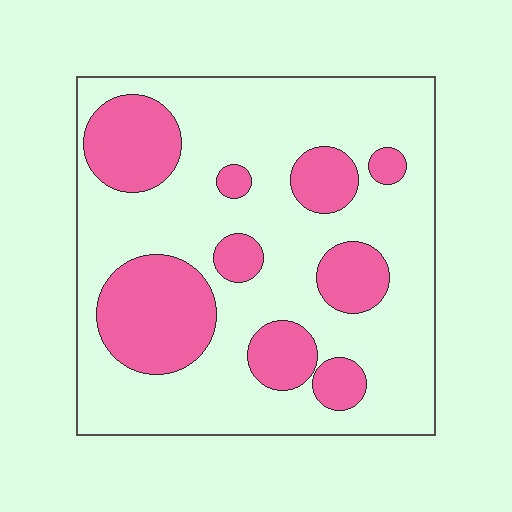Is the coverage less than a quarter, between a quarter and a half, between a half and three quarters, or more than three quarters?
Between a quarter and a half.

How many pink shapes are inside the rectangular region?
9.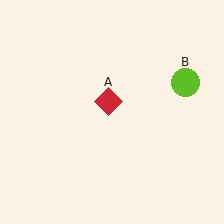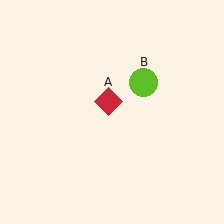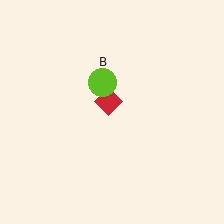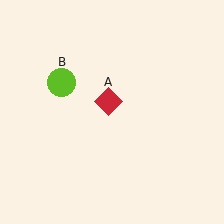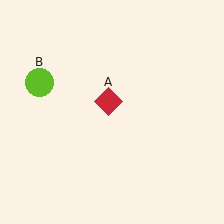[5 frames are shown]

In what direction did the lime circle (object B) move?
The lime circle (object B) moved left.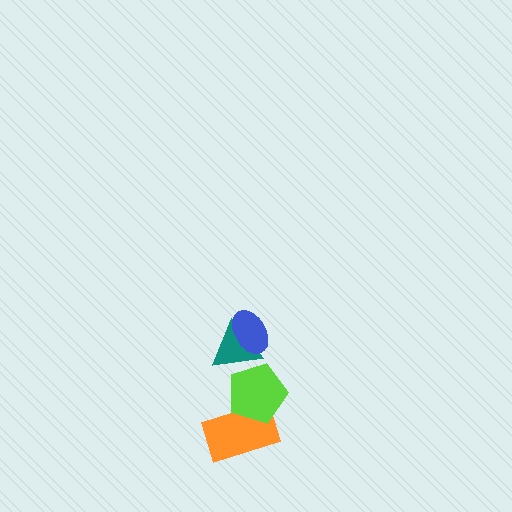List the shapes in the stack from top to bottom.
From top to bottom: the blue ellipse, the teal triangle, the lime pentagon, the orange rectangle.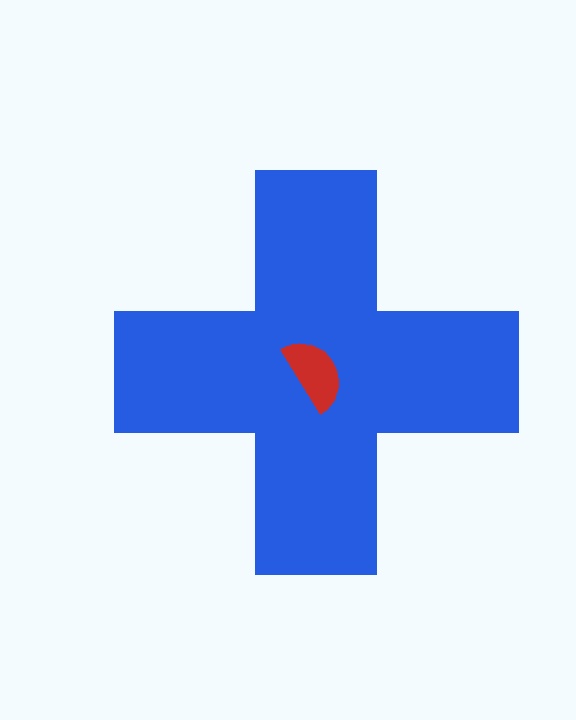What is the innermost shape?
The red semicircle.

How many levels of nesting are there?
2.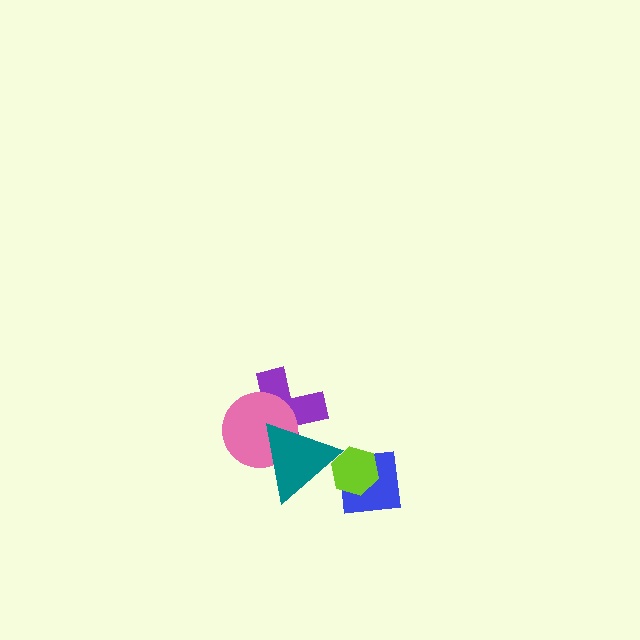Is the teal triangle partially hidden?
Yes, it is partially covered by another shape.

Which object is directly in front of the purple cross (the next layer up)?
The pink circle is directly in front of the purple cross.